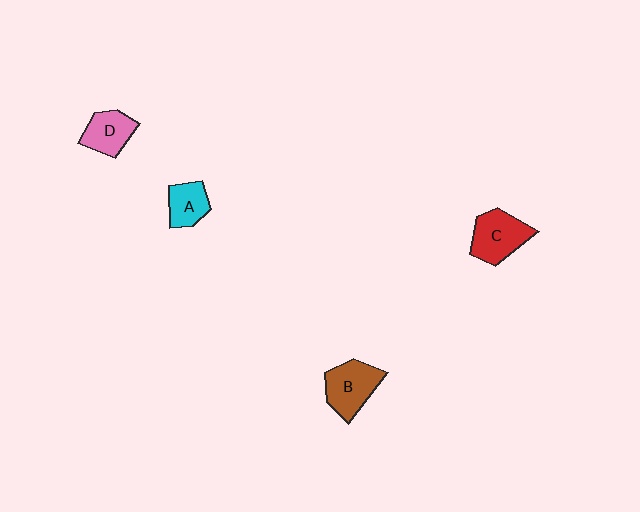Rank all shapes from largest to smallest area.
From largest to smallest: B (brown), C (red), D (pink), A (cyan).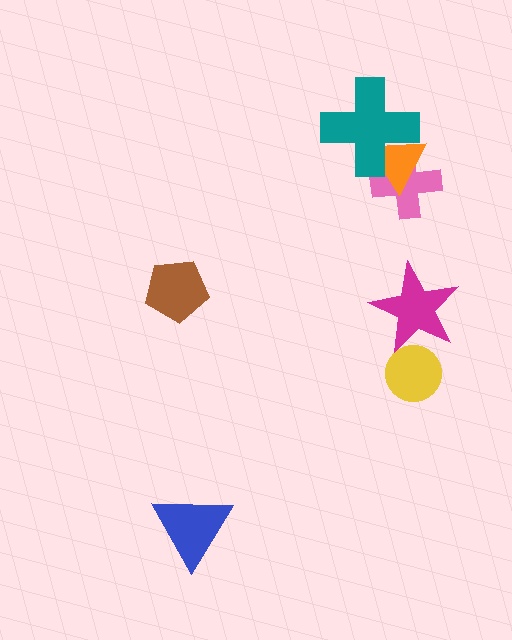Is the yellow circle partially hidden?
Yes, it is partially covered by another shape.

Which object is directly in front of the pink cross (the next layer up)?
The orange triangle is directly in front of the pink cross.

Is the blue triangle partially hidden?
No, no other shape covers it.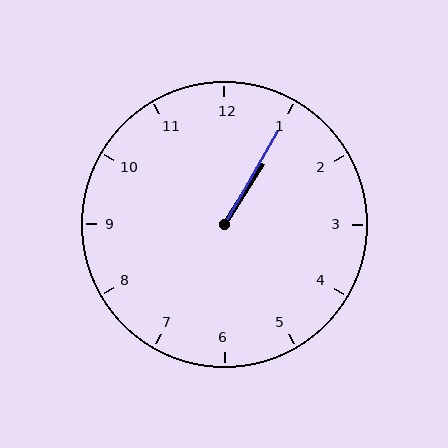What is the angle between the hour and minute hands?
Approximately 2 degrees.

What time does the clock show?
1:05.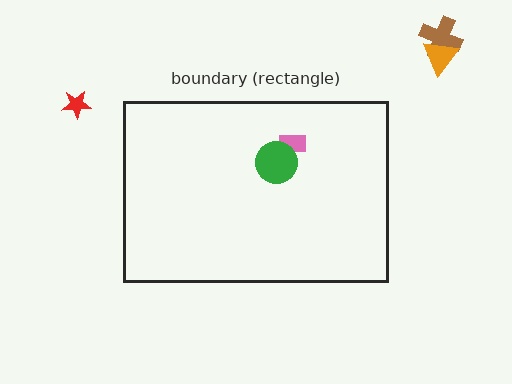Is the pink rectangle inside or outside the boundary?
Inside.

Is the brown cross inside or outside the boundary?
Outside.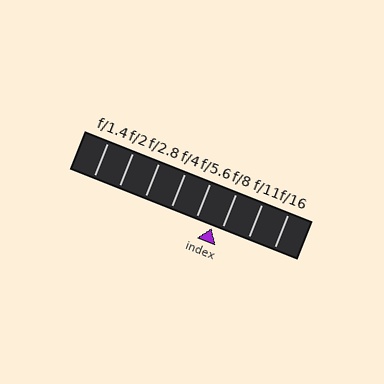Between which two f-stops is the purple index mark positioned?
The index mark is between f/5.6 and f/8.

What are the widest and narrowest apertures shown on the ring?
The widest aperture shown is f/1.4 and the narrowest is f/16.